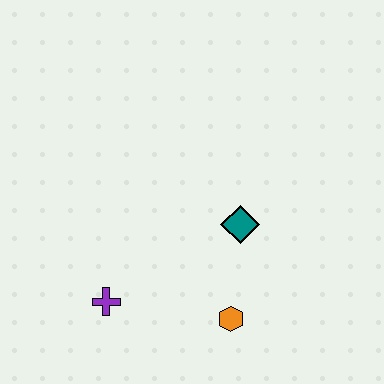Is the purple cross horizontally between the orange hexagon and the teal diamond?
No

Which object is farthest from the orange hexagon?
The purple cross is farthest from the orange hexagon.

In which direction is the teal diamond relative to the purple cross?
The teal diamond is to the right of the purple cross.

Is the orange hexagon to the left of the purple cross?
No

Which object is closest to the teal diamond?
The orange hexagon is closest to the teal diamond.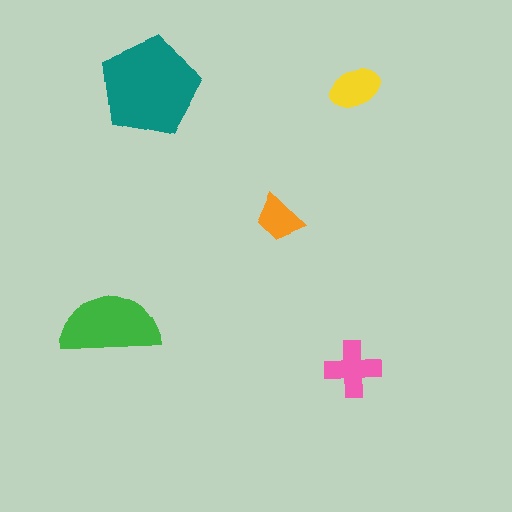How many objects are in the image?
There are 5 objects in the image.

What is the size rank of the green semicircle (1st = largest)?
2nd.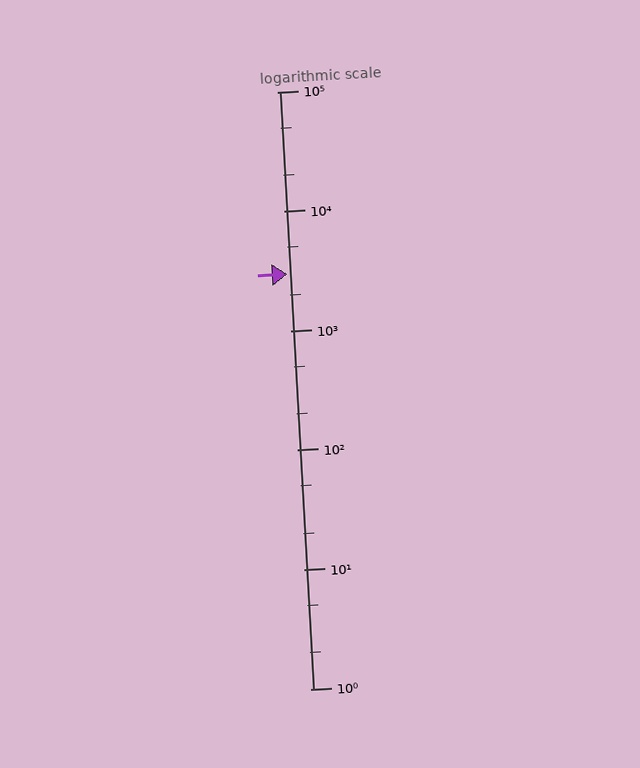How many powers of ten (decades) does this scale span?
The scale spans 5 decades, from 1 to 100000.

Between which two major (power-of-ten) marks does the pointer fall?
The pointer is between 1000 and 10000.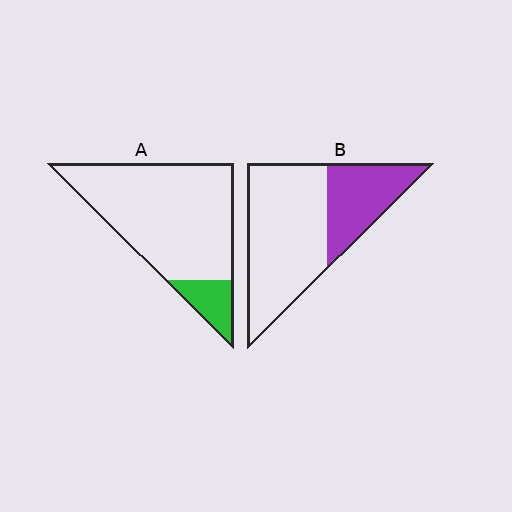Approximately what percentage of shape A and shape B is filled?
A is approximately 15% and B is approximately 35%.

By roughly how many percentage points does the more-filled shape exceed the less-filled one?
By roughly 20 percentage points (B over A).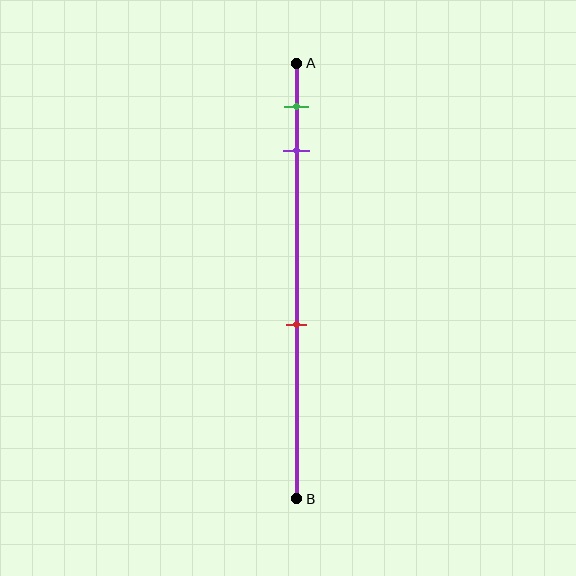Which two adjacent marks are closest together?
The green and purple marks are the closest adjacent pair.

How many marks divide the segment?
There are 3 marks dividing the segment.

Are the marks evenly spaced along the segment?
No, the marks are not evenly spaced.